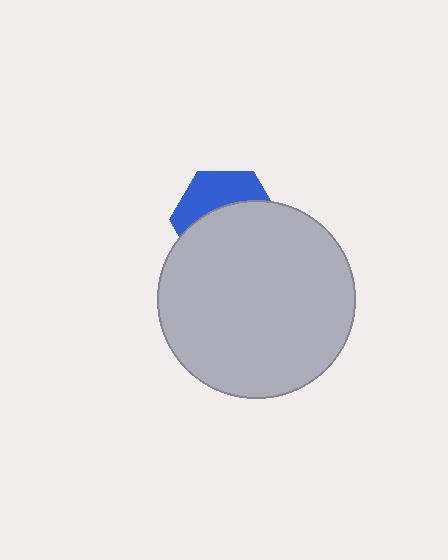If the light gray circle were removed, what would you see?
You would see the complete blue hexagon.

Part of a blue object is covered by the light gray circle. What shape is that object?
It is a hexagon.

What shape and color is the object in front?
The object in front is a light gray circle.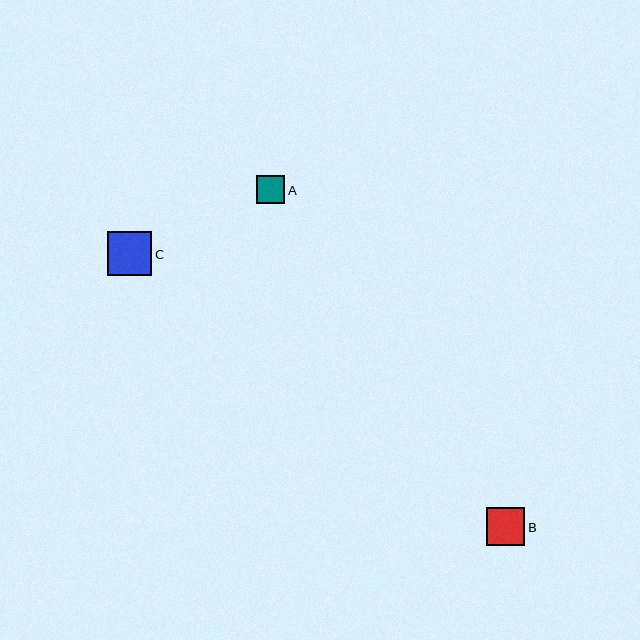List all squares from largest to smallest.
From largest to smallest: C, B, A.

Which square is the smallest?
Square A is the smallest with a size of approximately 28 pixels.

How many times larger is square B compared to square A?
Square B is approximately 1.3 times the size of square A.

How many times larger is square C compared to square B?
Square C is approximately 1.2 times the size of square B.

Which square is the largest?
Square C is the largest with a size of approximately 44 pixels.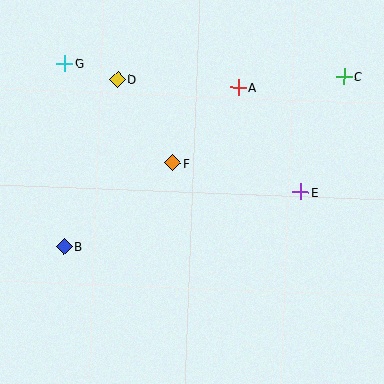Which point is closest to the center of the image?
Point F at (173, 163) is closest to the center.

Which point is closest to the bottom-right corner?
Point E is closest to the bottom-right corner.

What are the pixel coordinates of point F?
Point F is at (173, 163).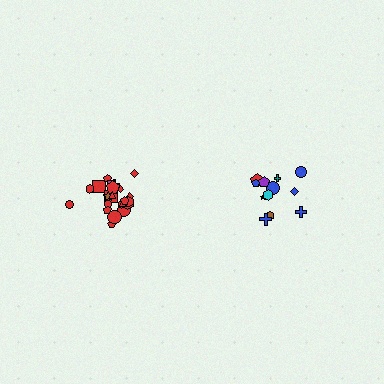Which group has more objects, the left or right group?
The left group.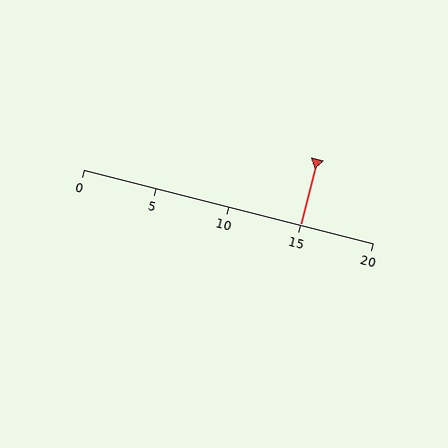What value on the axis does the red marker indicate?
The marker indicates approximately 15.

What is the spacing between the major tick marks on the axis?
The major ticks are spaced 5 apart.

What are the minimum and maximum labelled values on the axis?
The axis runs from 0 to 20.